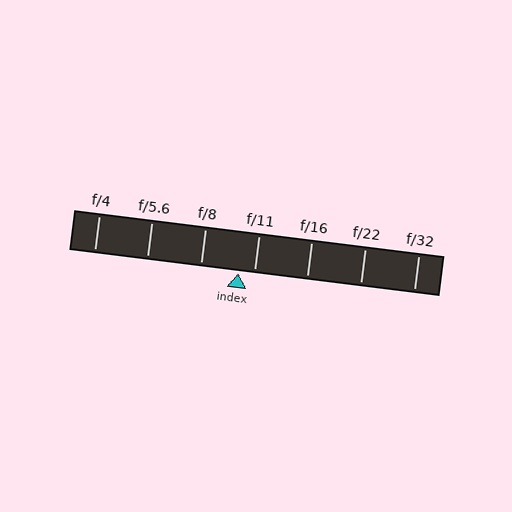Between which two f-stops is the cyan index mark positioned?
The index mark is between f/8 and f/11.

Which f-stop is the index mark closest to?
The index mark is closest to f/11.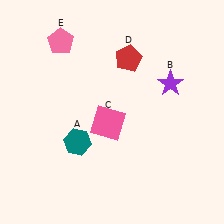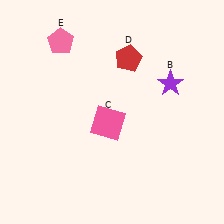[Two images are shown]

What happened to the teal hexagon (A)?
The teal hexagon (A) was removed in Image 2. It was in the bottom-left area of Image 1.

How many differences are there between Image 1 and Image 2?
There is 1 difference between the two images.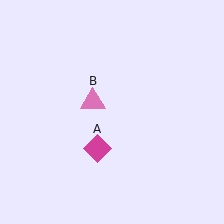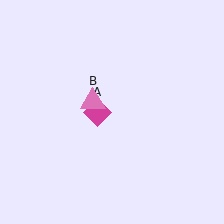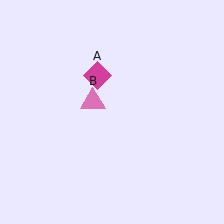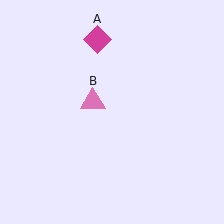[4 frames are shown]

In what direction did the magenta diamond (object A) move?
The magenta diamond (object A) moved up.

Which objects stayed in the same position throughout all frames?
Pink triangle (object B) remained stationary.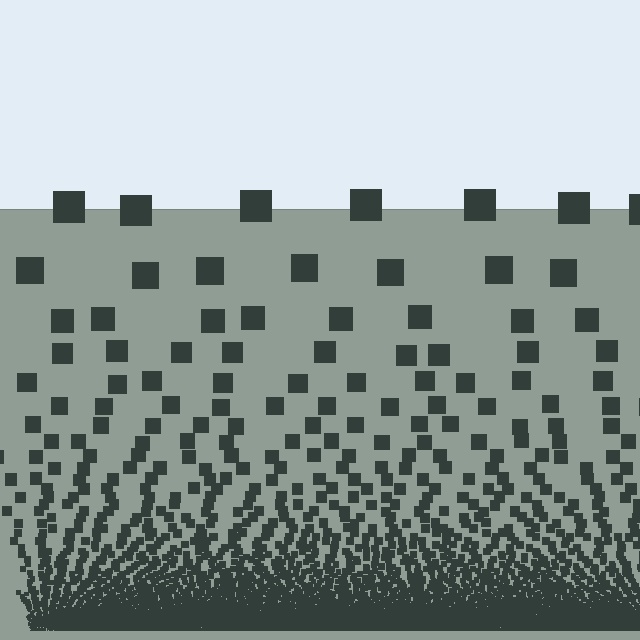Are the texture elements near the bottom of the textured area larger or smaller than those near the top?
Smaller. The gradient is inverted — elements near the bottom are smaller and denser.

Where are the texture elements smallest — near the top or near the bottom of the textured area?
Near the bottom.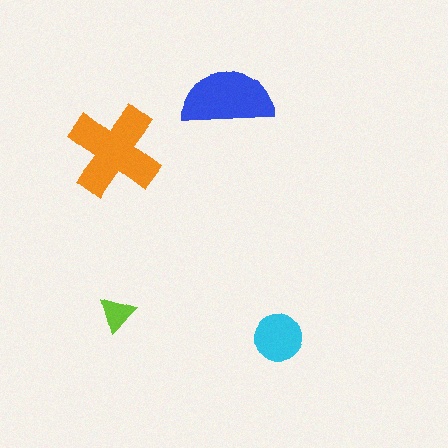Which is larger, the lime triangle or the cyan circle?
The cyan circle.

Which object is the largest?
The orange cross.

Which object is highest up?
The blue semicircle is topmost.